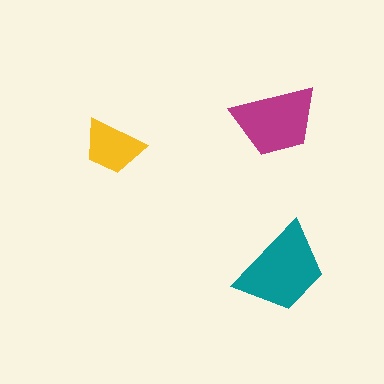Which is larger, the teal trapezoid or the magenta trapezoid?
The teal one.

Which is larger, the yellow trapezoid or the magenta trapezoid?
The magenta one.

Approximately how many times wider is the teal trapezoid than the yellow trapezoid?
About 1.5 times wider.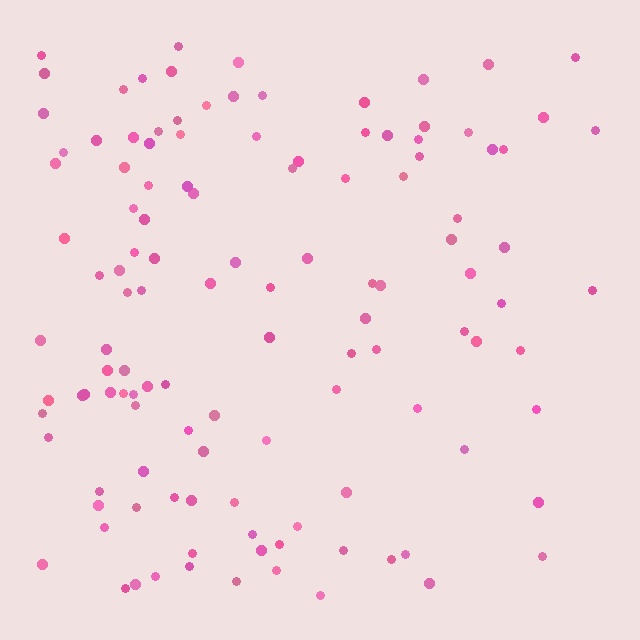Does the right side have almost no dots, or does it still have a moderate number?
Still a moderate number, just noticeably fewer than the left.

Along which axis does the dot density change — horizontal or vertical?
Horizontal.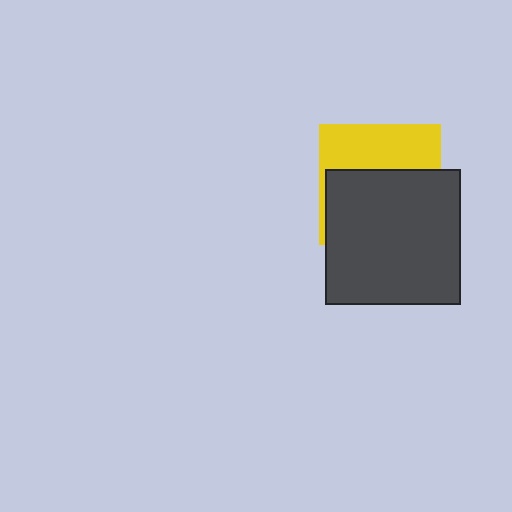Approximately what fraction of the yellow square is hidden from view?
Roughly 59% of the yellow square is hidden behind the dark gray square.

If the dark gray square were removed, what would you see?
You would see the complete yellow square.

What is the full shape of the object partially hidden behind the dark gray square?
The partially hidden object is a yellow square.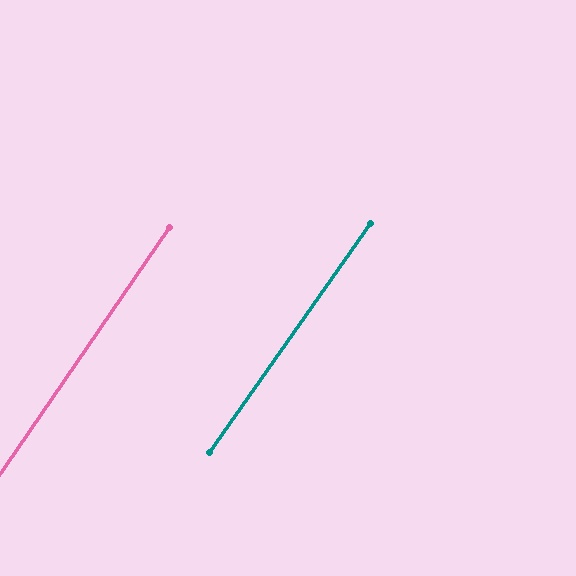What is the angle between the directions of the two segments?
Approximately 0 degrees.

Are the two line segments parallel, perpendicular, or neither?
Parallel — their directions differ by only 0.4°.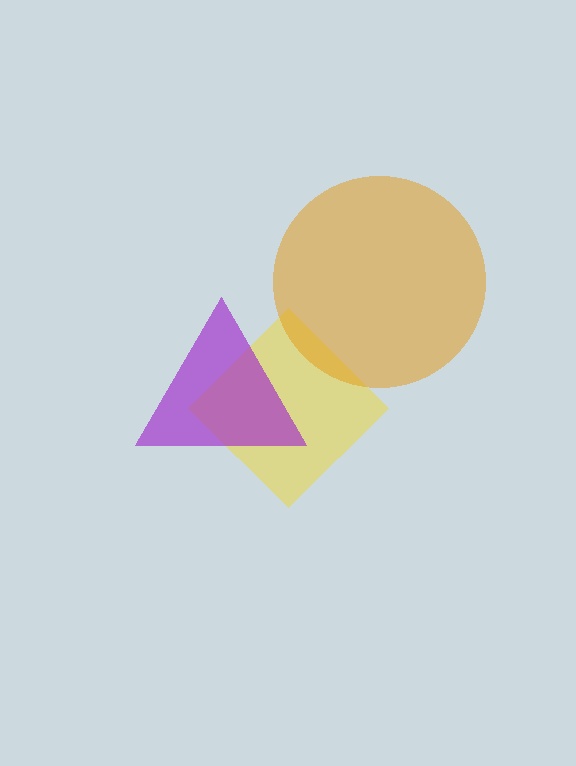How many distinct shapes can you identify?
There are 3 distinct shapes: a yellow diamond, an orange circle, a purple triangle.